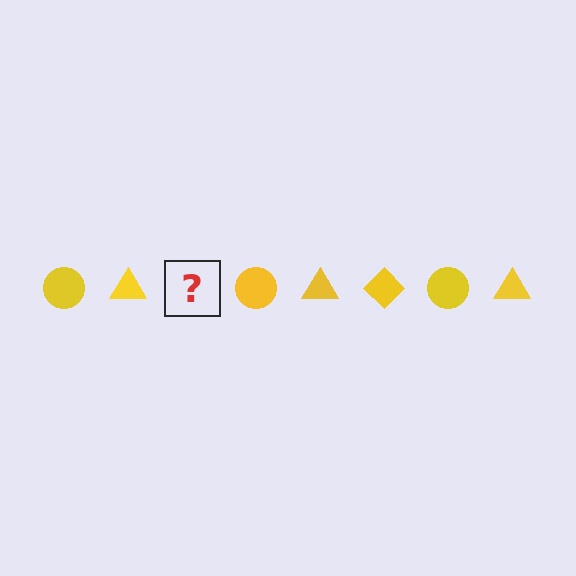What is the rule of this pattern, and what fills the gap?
The rule is that the pattern cycles through circle, triangle, diamond shapes in yellow. The gap should be filled with a yellow diamond.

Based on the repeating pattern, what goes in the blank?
The blank should be a yellow diamond.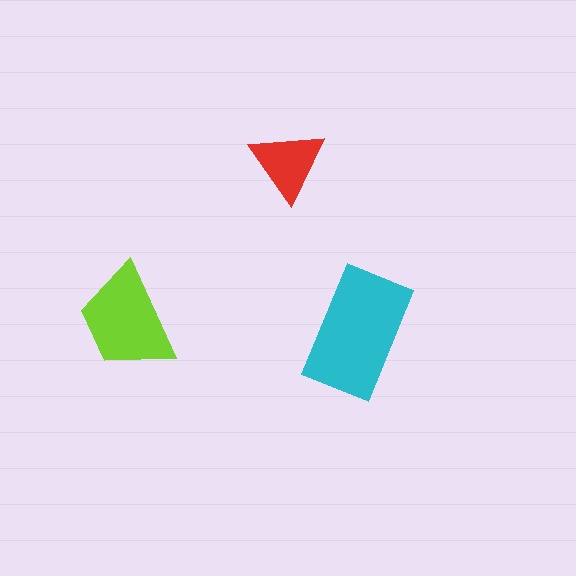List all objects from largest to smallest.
The cyan rectangle, the lime trapezoid, the red triangle.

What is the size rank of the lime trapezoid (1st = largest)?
2nd.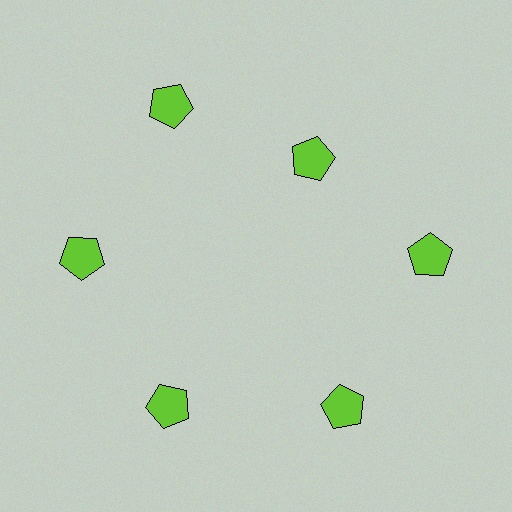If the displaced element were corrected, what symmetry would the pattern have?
It would have 6-fold rotational symmetry — the pattern would map onto itself every 60 degrees.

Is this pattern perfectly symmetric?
No. The 6 lime pentagons are arranged in a ring, but one element near the 1 o'clock position is pulled inward toward the center, breaking the 6-fold rotational symmetry.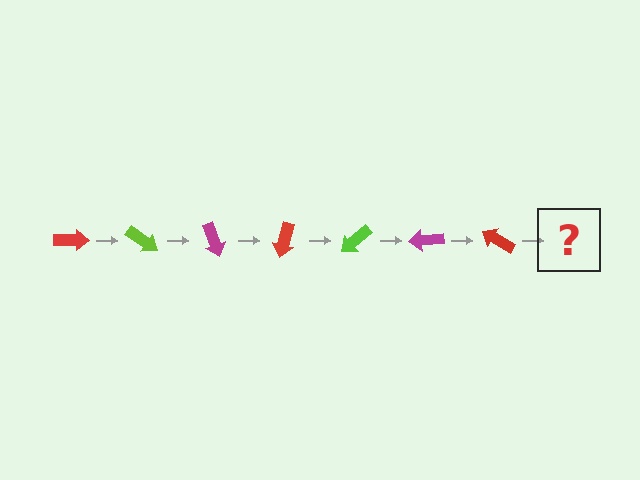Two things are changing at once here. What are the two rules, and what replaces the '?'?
The two rules are that it rotates 35 degrees each step and the color cycles through red, lime, and magenta. The '?' should be a lime arrow, rotated 245 degrees from the start.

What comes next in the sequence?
The next element should be a lime arrow, rotated 245 degrees from the start.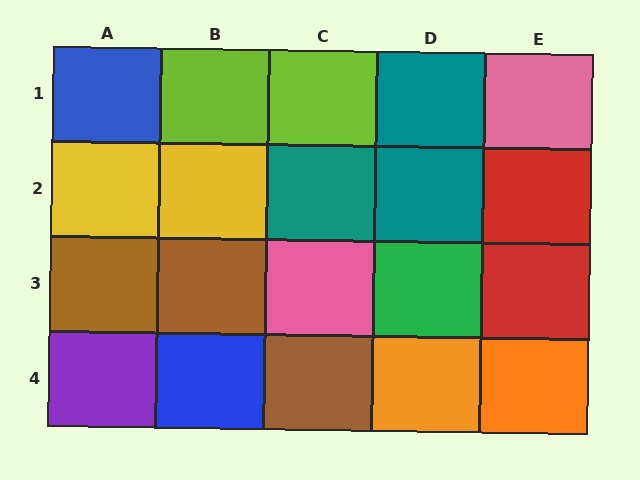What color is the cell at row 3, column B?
Brown.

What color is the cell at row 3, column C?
Pink.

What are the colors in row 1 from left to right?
Blue, lime, lime, teal, pink.